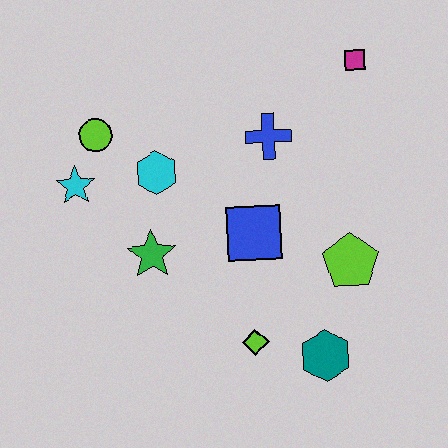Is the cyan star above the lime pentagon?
Yes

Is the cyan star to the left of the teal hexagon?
Yes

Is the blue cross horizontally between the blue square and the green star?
No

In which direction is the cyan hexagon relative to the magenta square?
The cyan hexagon is to the left of the magenta square.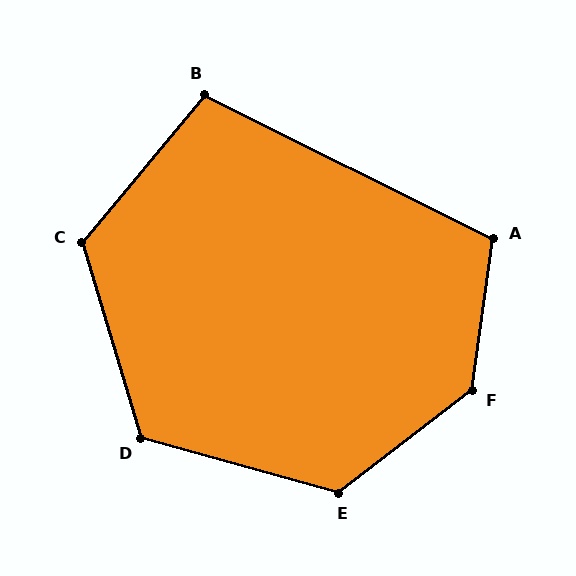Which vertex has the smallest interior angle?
B, at approximately 103 degrees.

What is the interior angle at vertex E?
Approximately 127 degrees (obtuse).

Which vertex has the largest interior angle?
F, at approximately 135 degrees.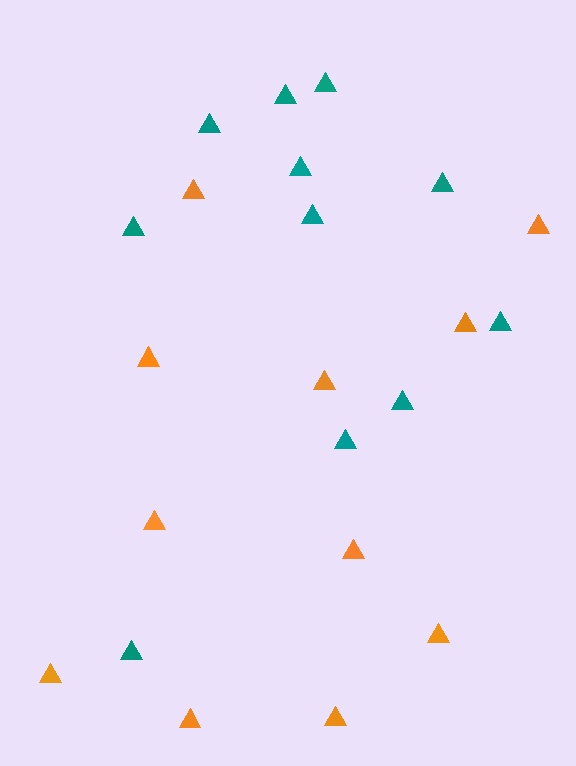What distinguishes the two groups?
There are 2 groups: one group of teal triangles (11) and one group of orange triangles (11).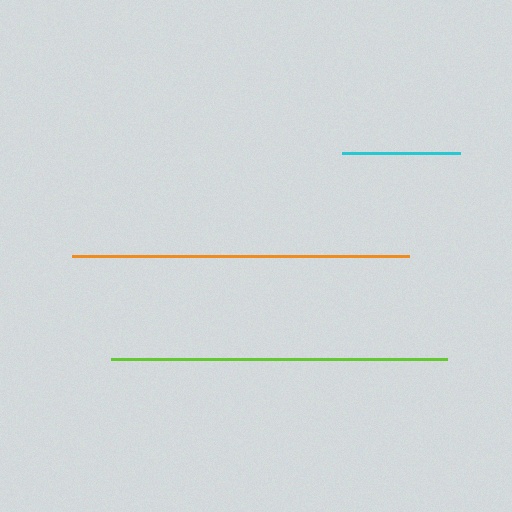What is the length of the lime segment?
The lime segment is approximately 336 pixels long.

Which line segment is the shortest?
The cyan line is the shortest at approximately 119 pixels.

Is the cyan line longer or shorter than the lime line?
The lime line is longer than the cyan line.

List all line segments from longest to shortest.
From longest to shortest: orange, lime, cyan.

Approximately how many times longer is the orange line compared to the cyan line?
The orange line is approximately 2.8 times the length of the cyan line.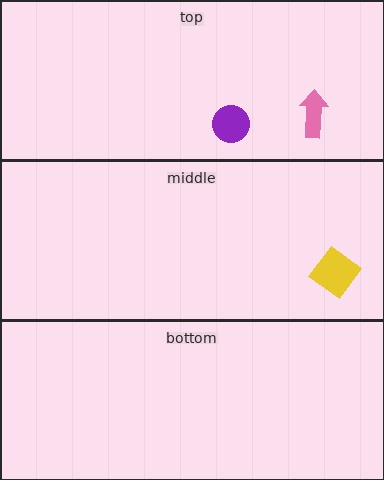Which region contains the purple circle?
The top region.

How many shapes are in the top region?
2.